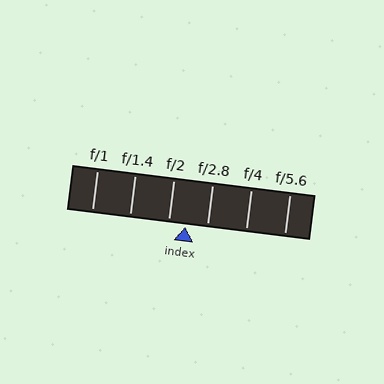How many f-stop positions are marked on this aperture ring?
There are 6 f-stop positions marked.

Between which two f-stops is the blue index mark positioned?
The index mark is between f/2 and f/2.8.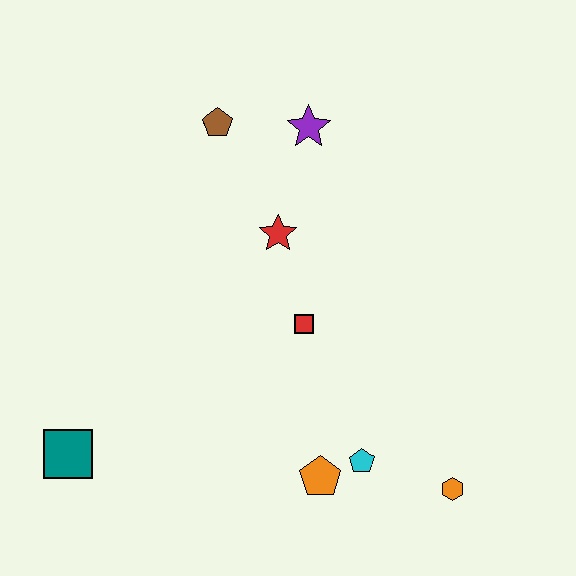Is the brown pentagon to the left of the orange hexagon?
Yes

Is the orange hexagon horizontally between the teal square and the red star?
No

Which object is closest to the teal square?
The orange pentagon is closest to the teal square.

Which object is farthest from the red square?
The teal square is farthest from the red square.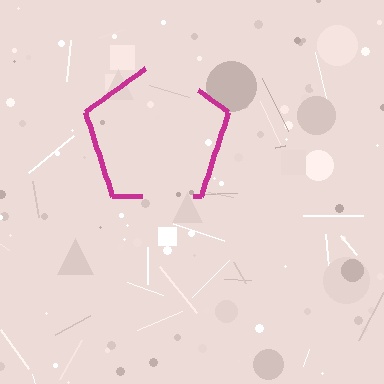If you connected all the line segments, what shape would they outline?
They would outline a pentagon.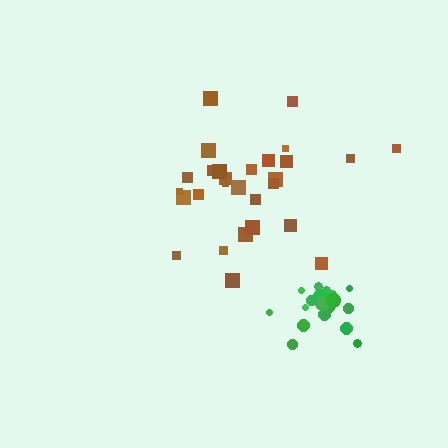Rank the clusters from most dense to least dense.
green, brown.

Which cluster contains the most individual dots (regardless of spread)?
Brown (28).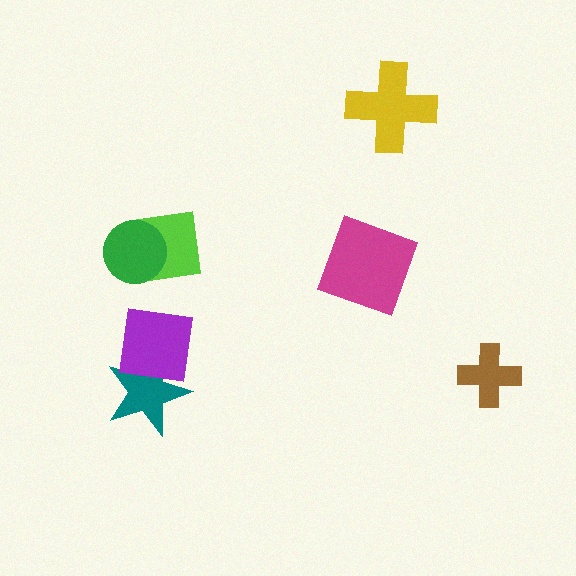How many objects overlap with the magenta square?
0 objects overlap with the magenta square.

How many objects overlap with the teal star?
1 object overlaps with the teal star.